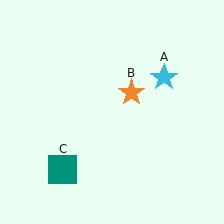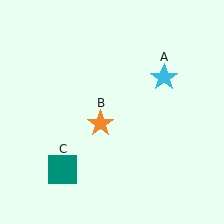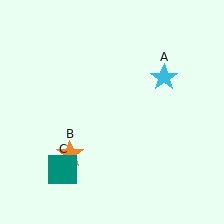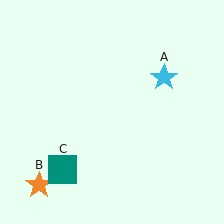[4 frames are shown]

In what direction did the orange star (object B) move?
The orange star (object B) moved down and to the left.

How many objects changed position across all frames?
1 object changed position: orange star (object B).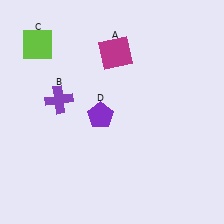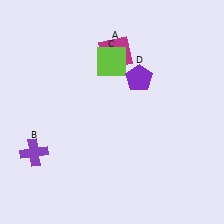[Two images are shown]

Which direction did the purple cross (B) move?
The purple cross (B) moved down.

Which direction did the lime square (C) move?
The lime square (C) moved right.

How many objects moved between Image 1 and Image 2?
3 objects moved between the two images.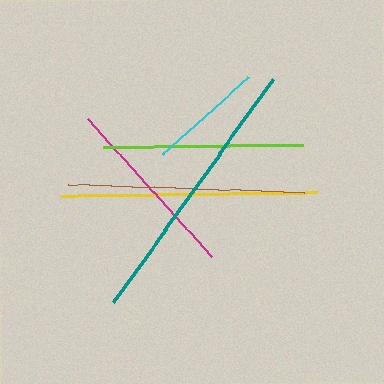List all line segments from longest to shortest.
From longest to shortest: teal, yellow, brown, lime, magenta, cyan.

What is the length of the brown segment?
The brown segment is approximately 236 pixels long.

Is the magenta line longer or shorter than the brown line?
The brown line is longer than the magenta line.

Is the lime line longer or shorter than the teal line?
The teal line is longer than the lime line.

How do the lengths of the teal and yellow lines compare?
The teal and yellow lines are approximately the same length.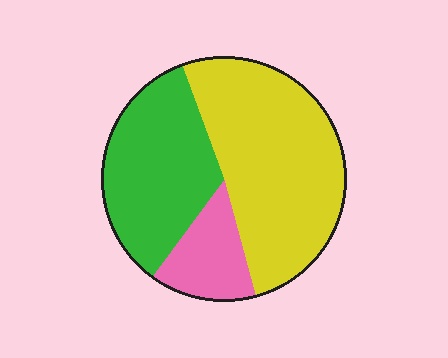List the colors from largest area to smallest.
From largest to smallest: yellow, green, pink.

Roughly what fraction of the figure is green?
Green covers 35% of the figure.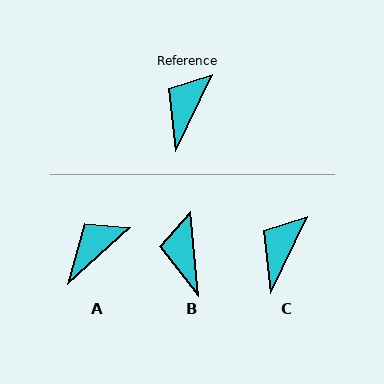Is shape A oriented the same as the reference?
No, it is off by about 23 degrees.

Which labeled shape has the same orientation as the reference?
C.